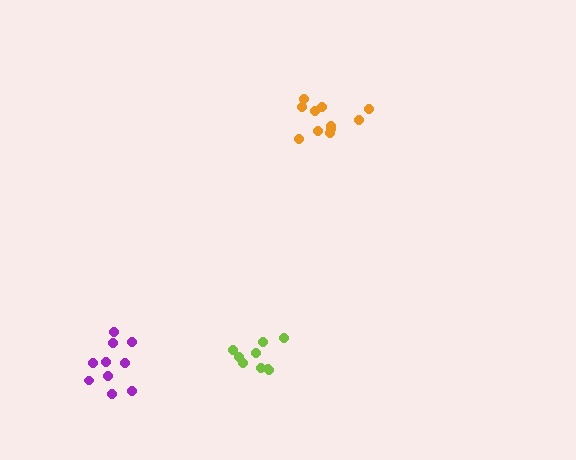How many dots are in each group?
Group 1: 10 dots, Group 2: 9 dots, Group 3: 11 dots (30 total).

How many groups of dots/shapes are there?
There are 3 groups.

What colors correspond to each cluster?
The clusters are colored: purple, lime, orange.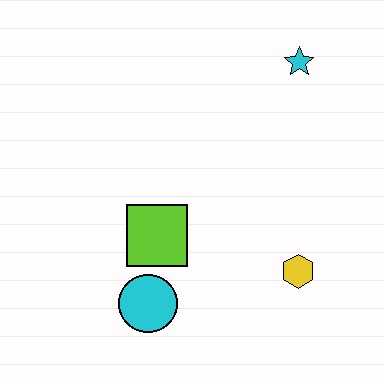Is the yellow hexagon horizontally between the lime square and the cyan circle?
No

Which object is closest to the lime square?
The cyan circle is closest to the lime square.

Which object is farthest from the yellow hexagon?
The cyan star is farthest from the yellow hexagon.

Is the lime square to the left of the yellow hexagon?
Yes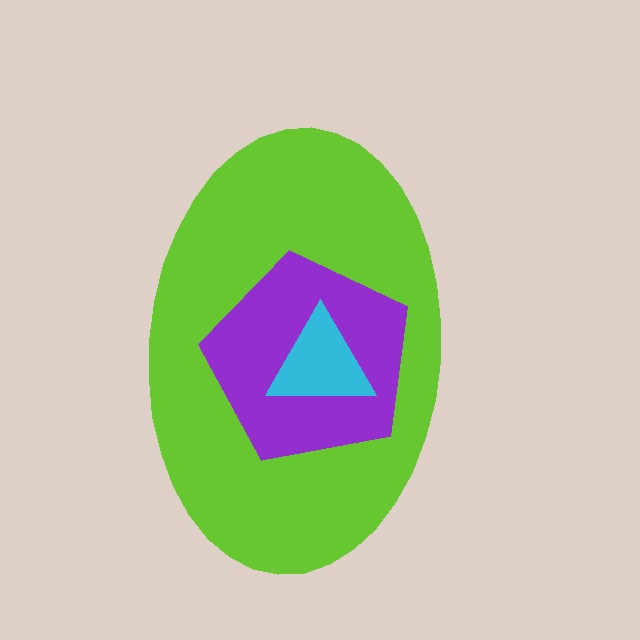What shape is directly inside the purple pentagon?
The cyan triangle.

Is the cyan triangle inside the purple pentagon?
Yes.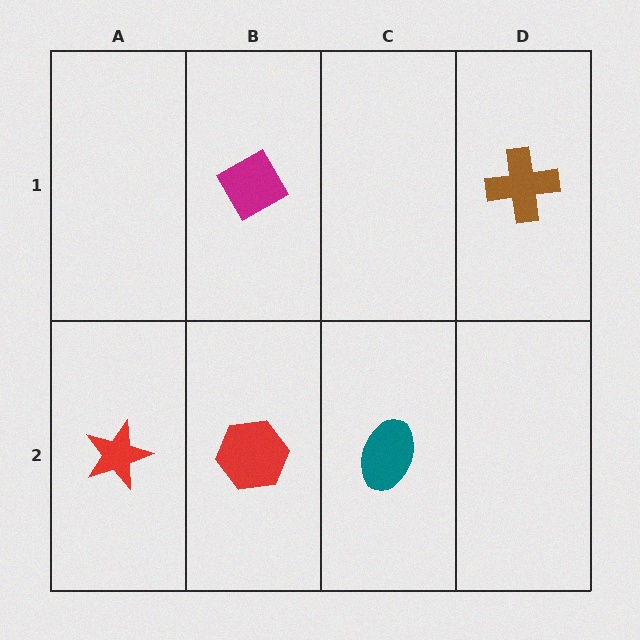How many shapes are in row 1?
2 shapes.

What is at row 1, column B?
A magenta diamond.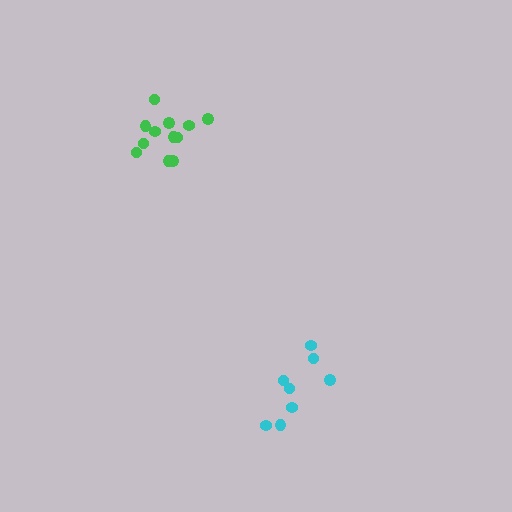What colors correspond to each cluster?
The clusters are colored: cyan, green.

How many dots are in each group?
Group 1: 8 dots, Group 2: 12 dots (20 total).